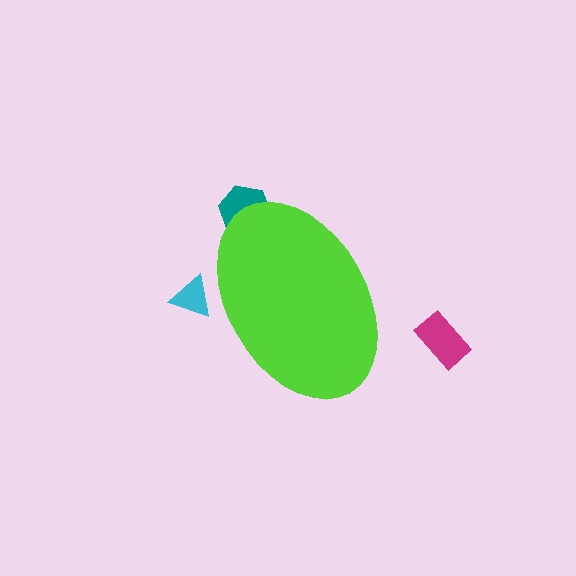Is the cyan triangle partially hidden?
Yes, the cyan triangle is partially hidden behind the lime ellipse.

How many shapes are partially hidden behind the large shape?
2 shapes are partially hidden.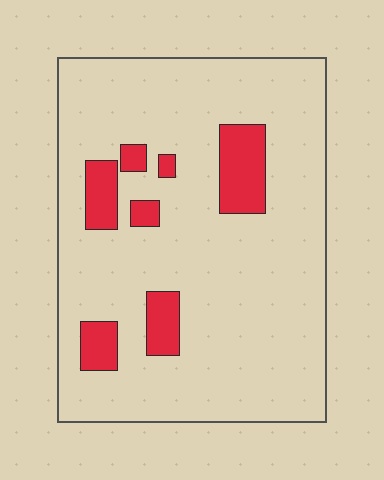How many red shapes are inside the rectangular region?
7.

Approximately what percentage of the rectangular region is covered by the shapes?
Approximately 15%.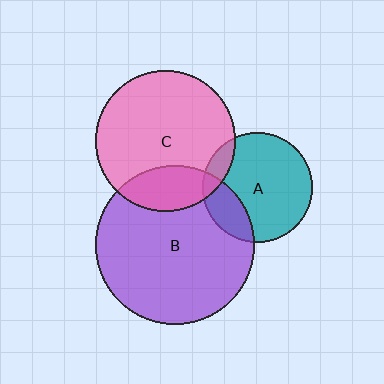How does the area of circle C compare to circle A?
Approximately 1.6 times.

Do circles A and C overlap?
Yes.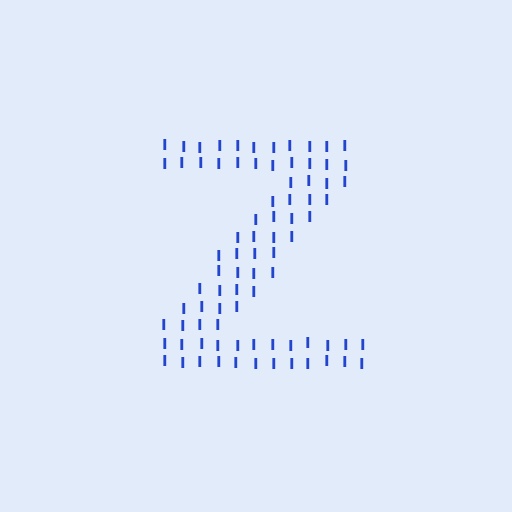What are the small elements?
The small elements are letter I's.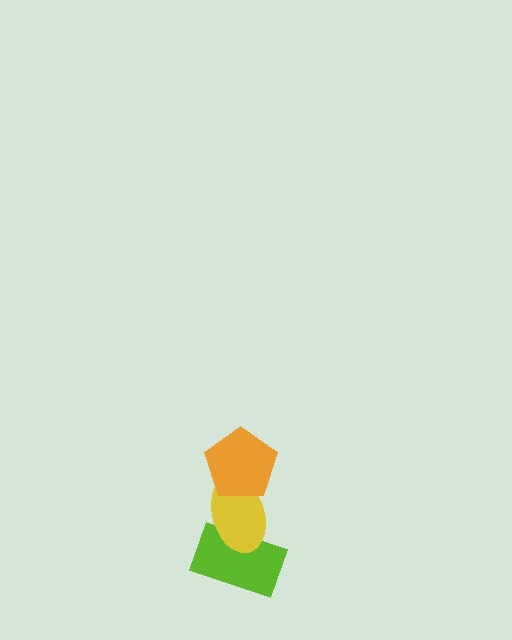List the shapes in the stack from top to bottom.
From top to bottom: the orange pentagon, the yellow ellipse, the lime rectangle.